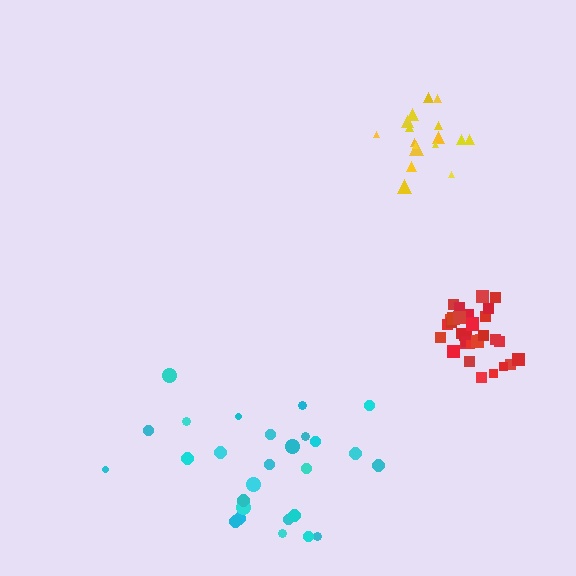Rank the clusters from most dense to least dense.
red, yellow, cyan.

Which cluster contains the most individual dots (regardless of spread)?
Red (32).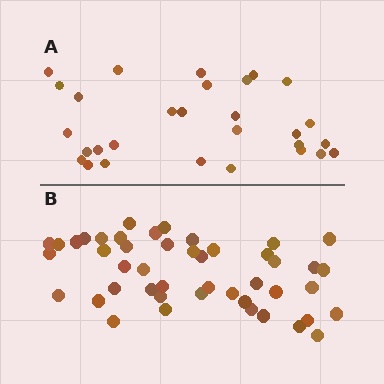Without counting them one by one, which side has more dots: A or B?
Region B (the bottom region) has more dots.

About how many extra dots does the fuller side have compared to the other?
Region B has approximately 15 more dots than region A.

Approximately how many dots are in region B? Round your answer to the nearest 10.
About 50 dots. (The exact count is 46, which rounds to 50.)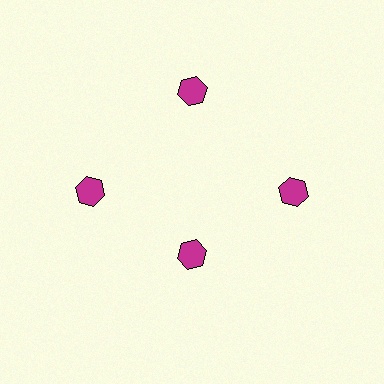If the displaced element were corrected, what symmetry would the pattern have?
It would have 4-fold rotational symmetry — the pattern would map onto itself every 90 degrees.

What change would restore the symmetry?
The symmetry would be restored by moving it outward, back onto the ring so that all 4 hexagons sit at equal angles and equal distance from the center.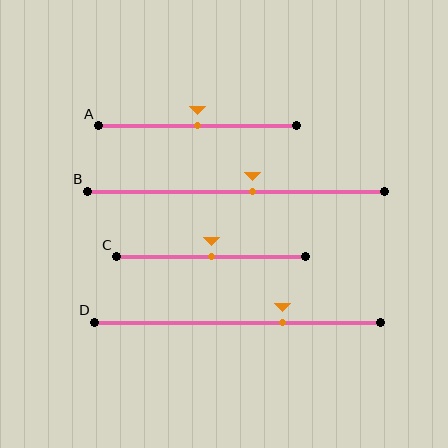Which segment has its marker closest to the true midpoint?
Segment A has its marker closest to the true midpoint.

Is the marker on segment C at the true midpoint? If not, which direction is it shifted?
Yes, the marker on segment C is at the true midpoint.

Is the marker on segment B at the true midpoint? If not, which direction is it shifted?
No, the marker on segment B is shifted to the right by about 5% of the segment length.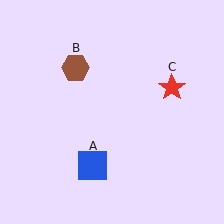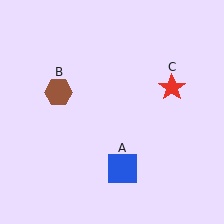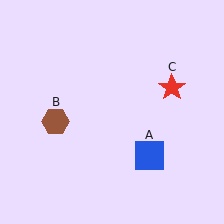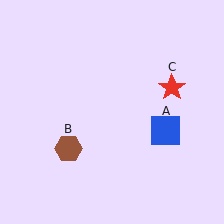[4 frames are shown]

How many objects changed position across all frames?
2 objects changed position: blue square (object A), brown hexagon (object B).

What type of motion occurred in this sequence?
The blue square (object A), brown hexagon (object B) rotated counterclockwise around the center of the scene.